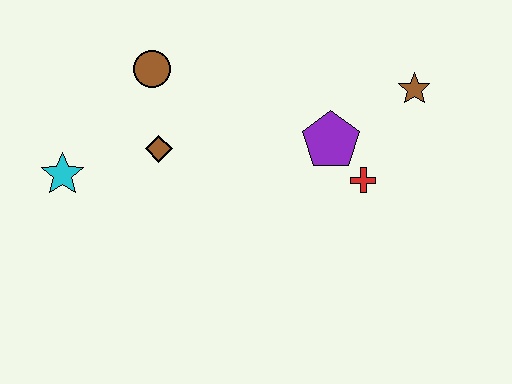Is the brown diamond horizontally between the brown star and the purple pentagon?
No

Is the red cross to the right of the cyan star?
Yes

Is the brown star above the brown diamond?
Yes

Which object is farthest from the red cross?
The cyan star is farthest from the red cross.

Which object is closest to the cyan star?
The brown diamond is closest to the cyan star.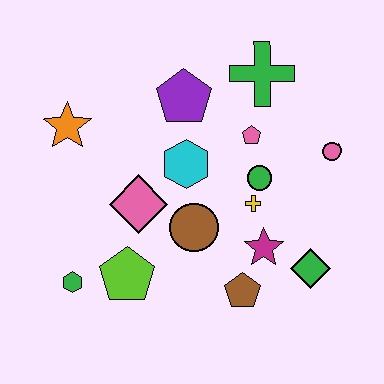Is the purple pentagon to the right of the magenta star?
No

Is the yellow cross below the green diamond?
No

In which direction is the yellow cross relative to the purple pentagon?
The yellow cross is below the purple pentagon.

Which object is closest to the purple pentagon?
The cyan hexagon is closest to the purple pentagon.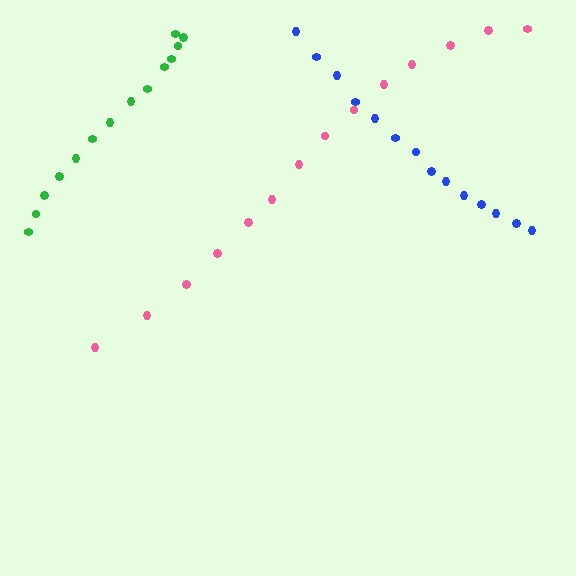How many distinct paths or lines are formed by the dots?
There are 3 distinct paths.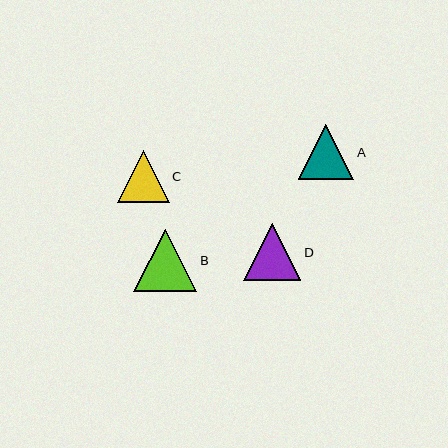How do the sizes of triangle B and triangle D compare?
Triangle B and triangle D are approximately the same size.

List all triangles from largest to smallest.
From largest to smallest: B, D, A, C.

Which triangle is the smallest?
Triangle C is the smallest with a size of approximately 52 pixels.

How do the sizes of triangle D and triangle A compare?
Triangle D and triangle A are approximately the same size.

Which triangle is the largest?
Triangle B is the largest with a size of approximately 63 pixels.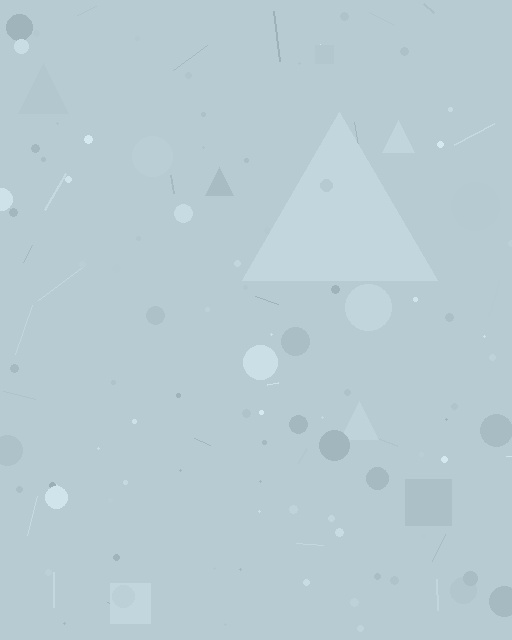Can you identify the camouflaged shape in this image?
The camouflaged shape is a triangle.